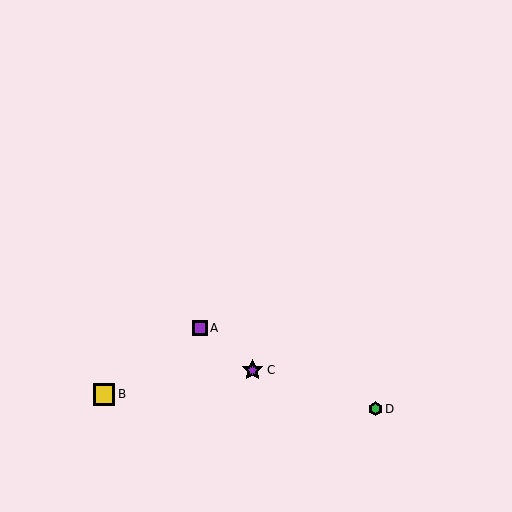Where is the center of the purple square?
The center of the purple square is at (200, 328).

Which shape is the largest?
The purple star (labeled C) is the largest.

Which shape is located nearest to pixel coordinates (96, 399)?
The yellow square (labeled B) at (104, 394) is nearest to that location.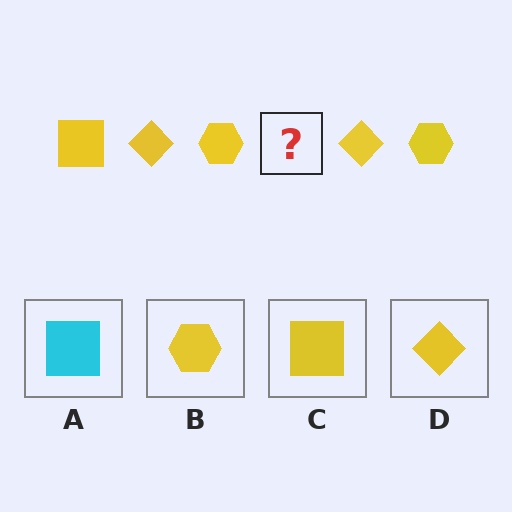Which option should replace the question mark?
Option C.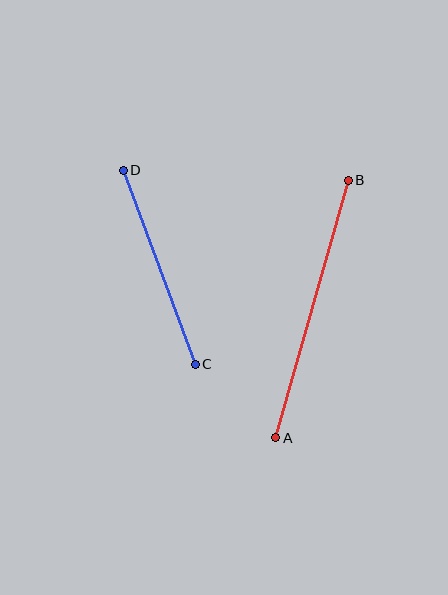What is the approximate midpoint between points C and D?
The midpoint is at approximately (159, 267) pixels.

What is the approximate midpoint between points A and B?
The midpoint is at approximately (312, 309) pixels.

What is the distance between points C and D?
The distance is approximately 207 pixels.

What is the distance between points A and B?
The distance is approximately 267 pixels.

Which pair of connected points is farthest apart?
Points A and B are farthest apart.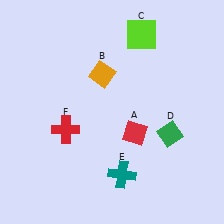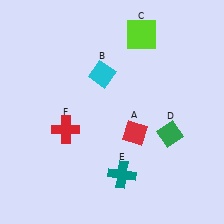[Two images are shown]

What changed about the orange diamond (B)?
In Image 1, B is orange. In Image 2, it changed to cyan.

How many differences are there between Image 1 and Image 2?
There is 1 difference between the two images.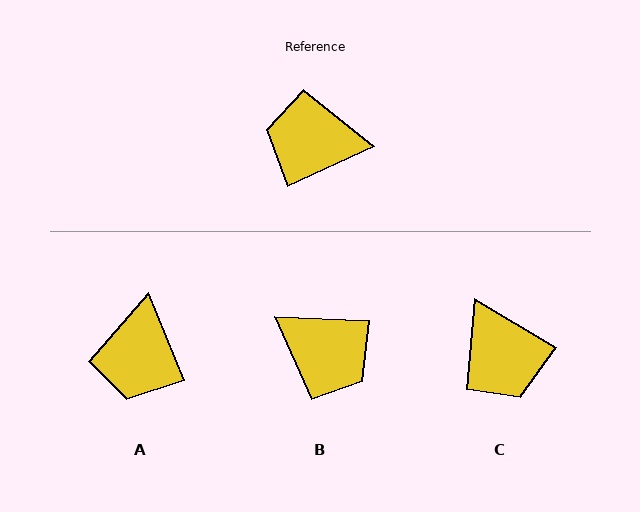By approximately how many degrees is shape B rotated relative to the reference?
Approximately 153 degrees counter-clockwise.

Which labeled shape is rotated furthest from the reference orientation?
B, about 153 degrees away.